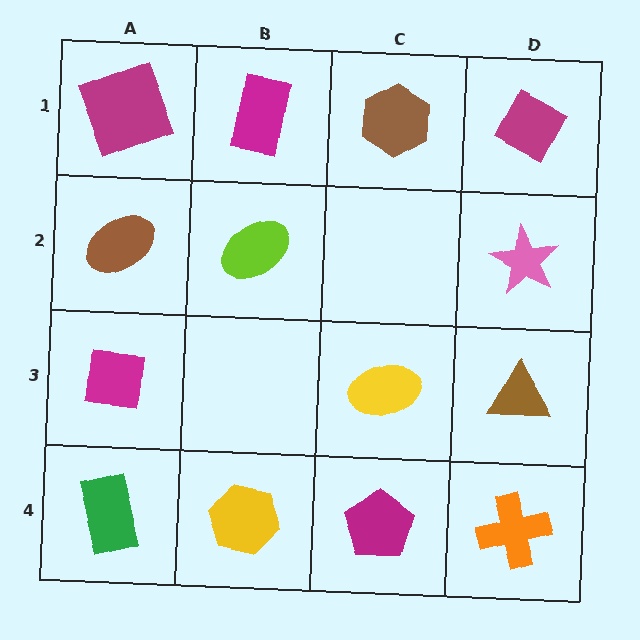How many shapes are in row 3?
3 shapes.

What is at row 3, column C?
A yellow ellipse.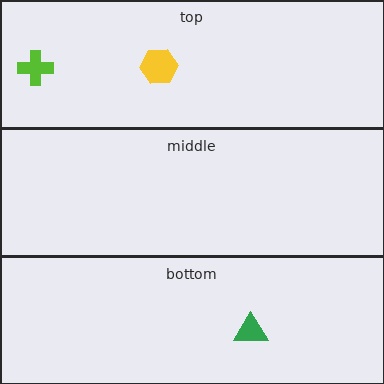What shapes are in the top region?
The yellow hexagon, the lime cross.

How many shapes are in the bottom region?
1.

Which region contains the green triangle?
The bottom region.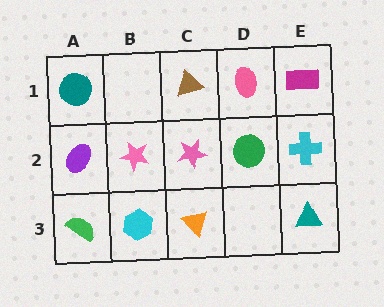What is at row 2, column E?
A cyan cross.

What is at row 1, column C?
A brown triangle.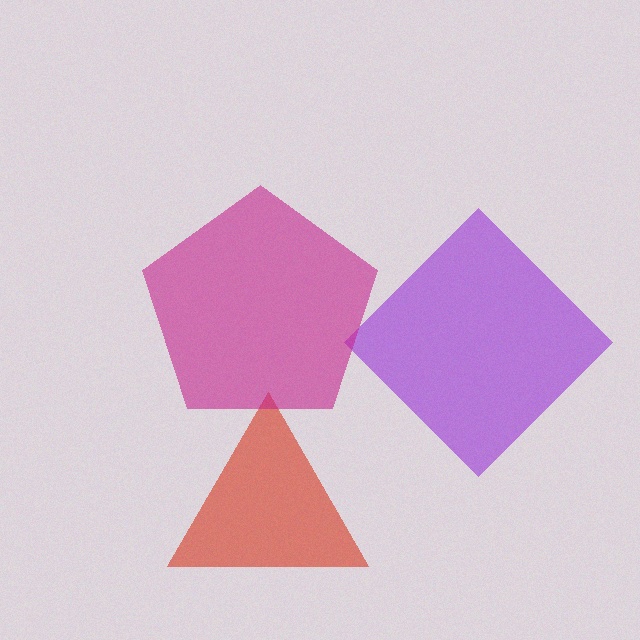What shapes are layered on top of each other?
The layered shapes are: a purple diamond, a red triangle, a magenta pentagon.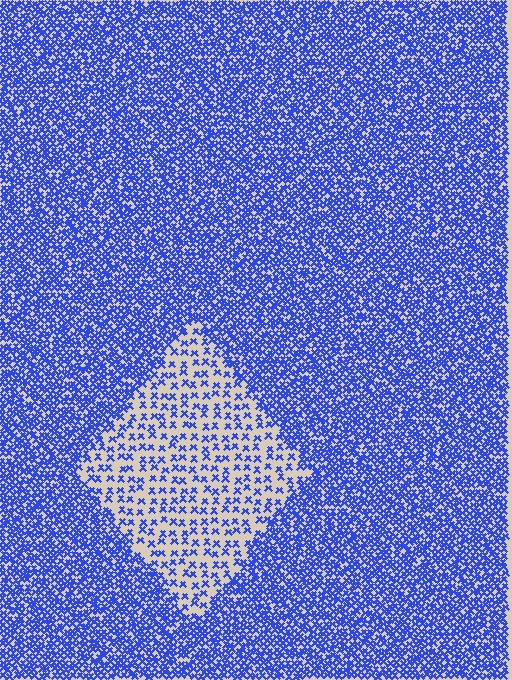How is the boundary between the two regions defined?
The boundary is defined by a change in element density (approximately 2.8x ratio). All elements are the same color, size, and shape.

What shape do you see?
I see a diamond.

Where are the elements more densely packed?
The elements are more densely packed outside the diamond boundary.